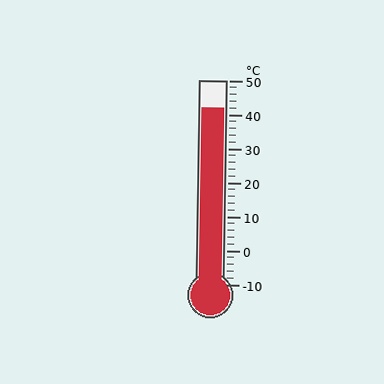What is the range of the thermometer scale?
The thermometer scale ranges from -10°C to 50°C.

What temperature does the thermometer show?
The thermometer shows approximately 42°C.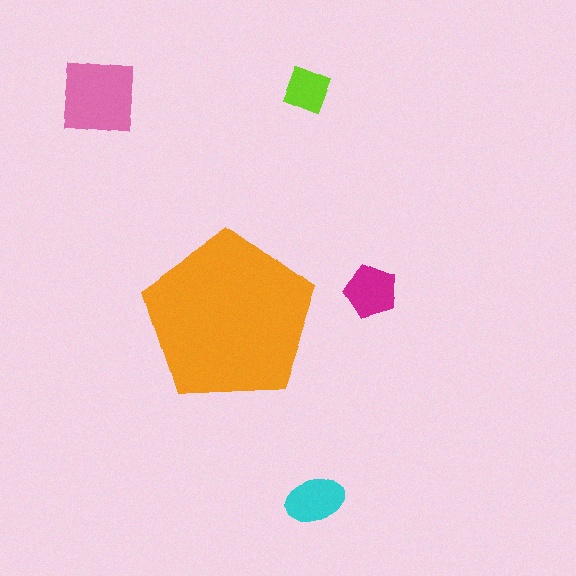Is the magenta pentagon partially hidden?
No, the magenta pentagon is fully visible.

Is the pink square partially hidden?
No, the pink square is fully visible.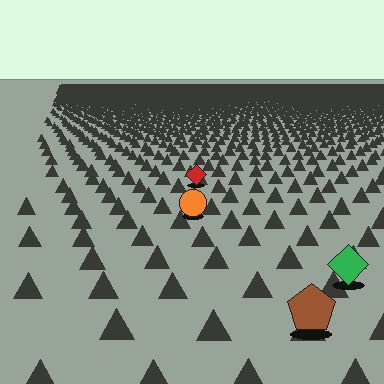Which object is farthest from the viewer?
The red diamond is farthest from the viewer. It appears smaller and the ground texture around it is denser.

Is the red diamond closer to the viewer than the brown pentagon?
No. The brown pentagon is closer — you can tell from the texture gradient: the ground texture is coarser near it.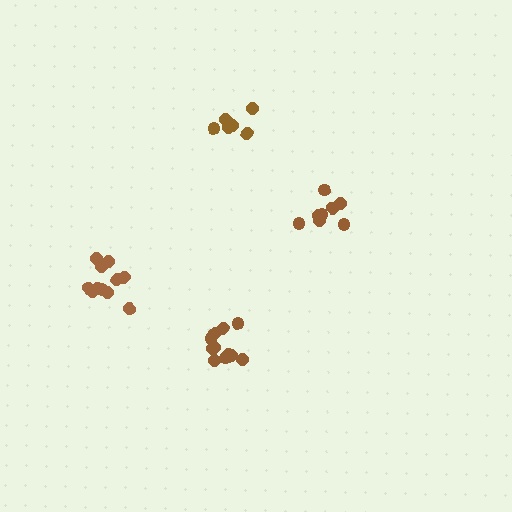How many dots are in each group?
Group 1: 11 dots, Group 2: 11 dots, Group 3: 8 dots, Group 4: 6 dots (36 total).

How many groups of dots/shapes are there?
There are 4 groups.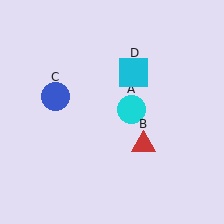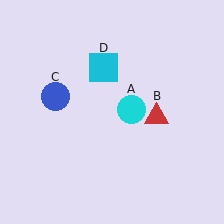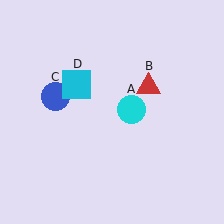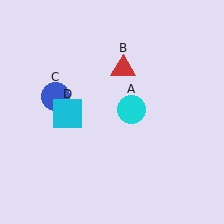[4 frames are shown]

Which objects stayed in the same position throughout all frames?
Cyan circle (object A) and blue circle (object C) remained stationary.